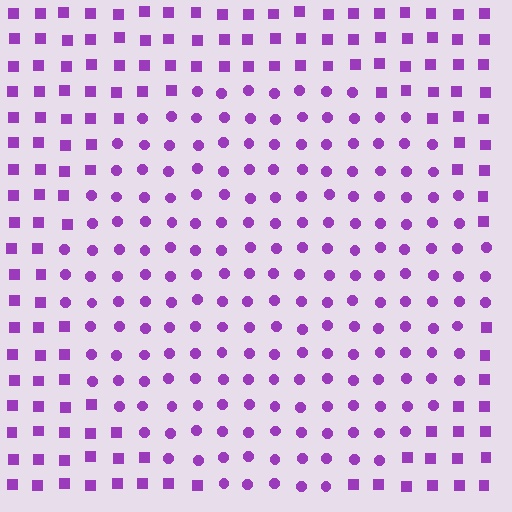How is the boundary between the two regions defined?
The boundary is defined by a change in element shape: circles inside vs. squares outside. All elements share the same color and spacing.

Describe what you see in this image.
The image is filled with small purple elements arranged in a uniform grid. A circle-shaped region contains circles, while the surrounding area contains squares. The boundary is defined purely by the change in element shape.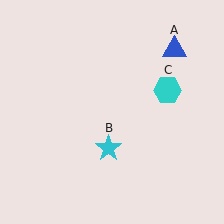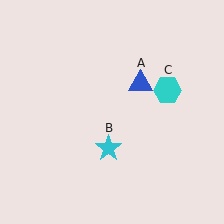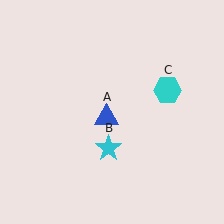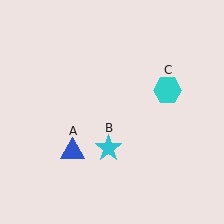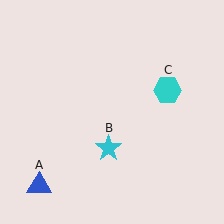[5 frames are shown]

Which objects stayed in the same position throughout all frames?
Cyan star (object B) and cyan hexagon (object C) remained stationary.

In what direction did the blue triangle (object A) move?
The blue triangle (object A) moved down and to the left.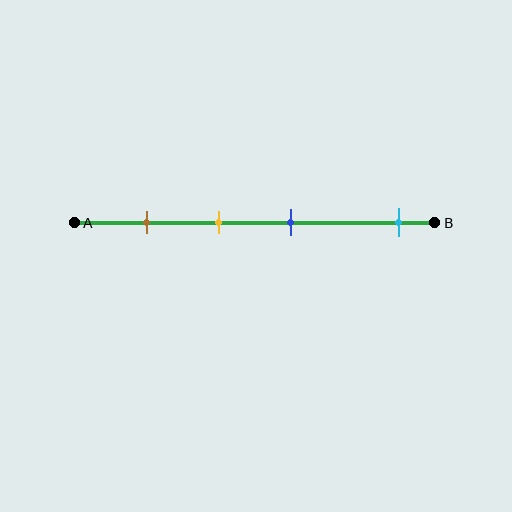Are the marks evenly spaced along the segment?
No, the marks are not evenly spaced.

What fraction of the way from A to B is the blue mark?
The blue mark is approximately 60% (0.6) of the way from A to B.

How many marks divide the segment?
There are 4 marks dividing the segment.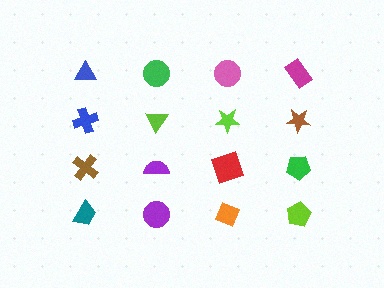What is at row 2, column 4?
A brown star.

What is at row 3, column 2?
A purple semicircle.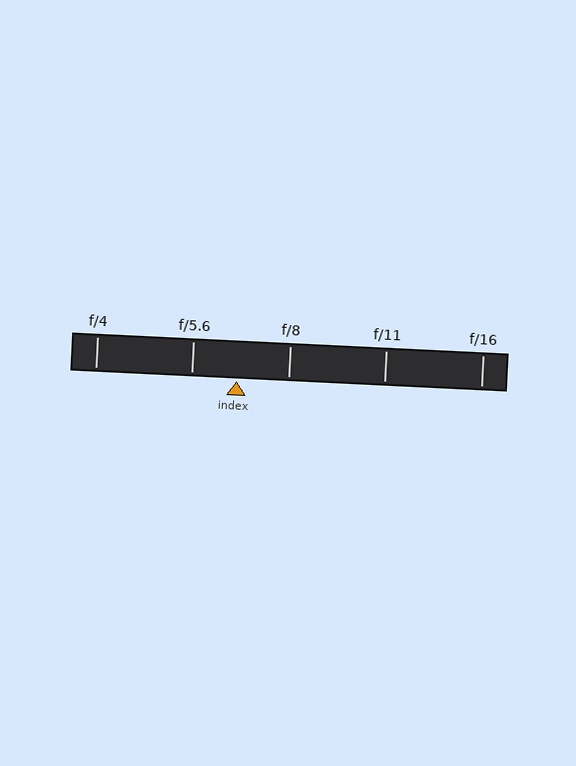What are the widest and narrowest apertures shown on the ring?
The widest aperture shown is f/4 and the narrowest is f/16.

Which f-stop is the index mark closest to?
The index mark is closest to f/5.6.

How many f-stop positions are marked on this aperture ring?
There are 5 f-stop positions marked.